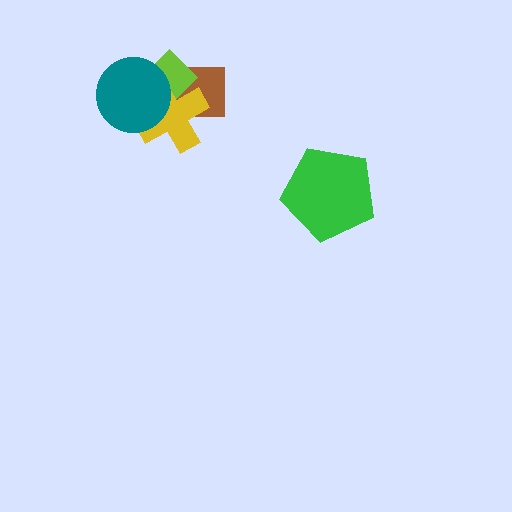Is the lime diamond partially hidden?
Yes, it is partially covered by another shape.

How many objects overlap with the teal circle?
3 objects overlap with the teal circle.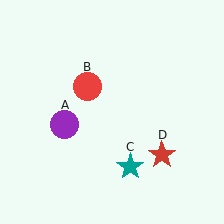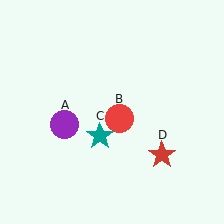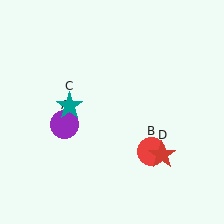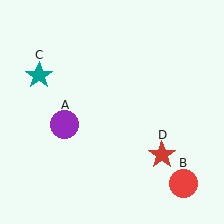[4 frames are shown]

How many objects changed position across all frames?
2 objects changed position: red circle (object B), teal star (object C).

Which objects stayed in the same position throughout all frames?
Purple circle (object A) and red star (object D) remained stationary.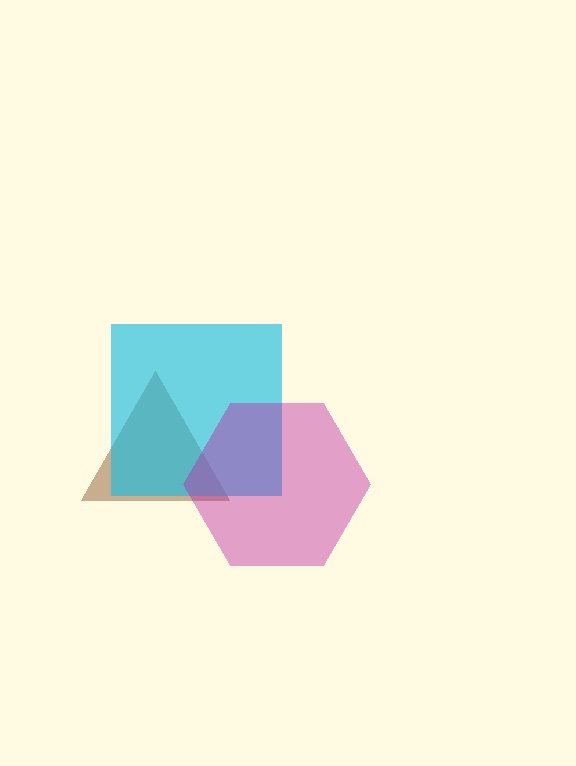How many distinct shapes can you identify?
There are 3 distinct shapes: a brown triangle, a cyan square, a magenta hexagon.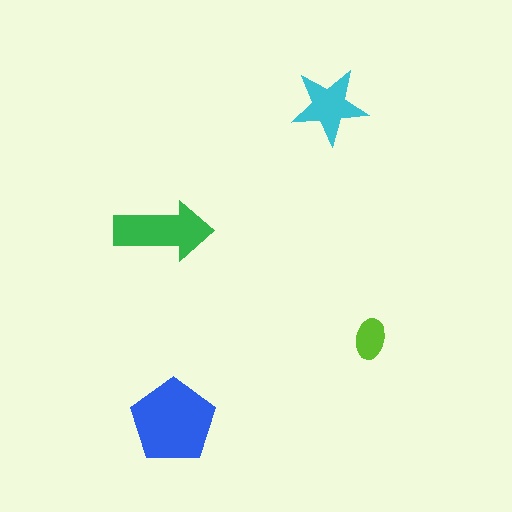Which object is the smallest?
The lime ellipse.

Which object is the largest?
The blue pentagon.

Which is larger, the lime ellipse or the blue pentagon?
The blue pentagon.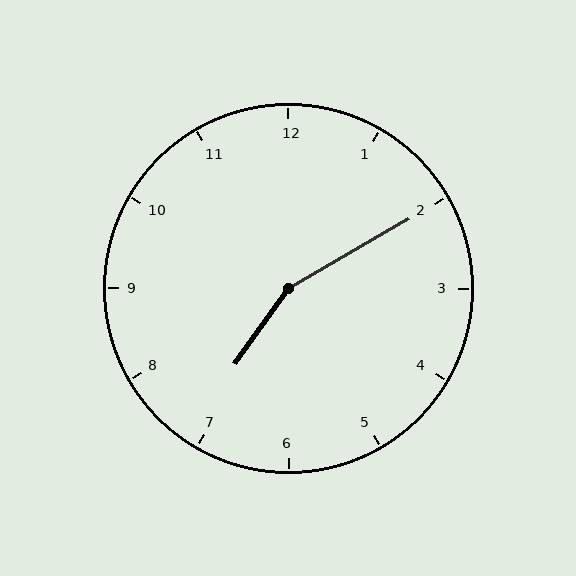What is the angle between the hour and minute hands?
Approximately 155 degrees.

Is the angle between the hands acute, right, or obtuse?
It is obtuse.